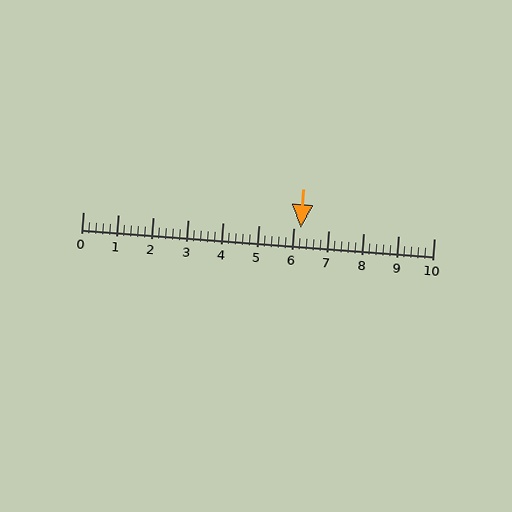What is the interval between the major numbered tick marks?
The major tick marks are spaced 1 units apart.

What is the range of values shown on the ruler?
The ruler shows values from 0 to 10.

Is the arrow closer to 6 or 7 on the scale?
The arrow is closer to 6.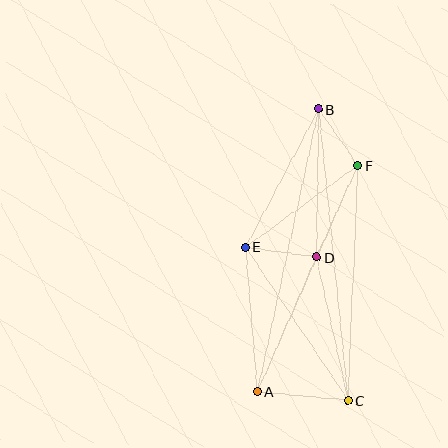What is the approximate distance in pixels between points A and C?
The distance between A and C is approximately 91 pixels.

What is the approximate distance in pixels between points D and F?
The distance between D and F is approximately 101 pixels.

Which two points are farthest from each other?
Points B and C are farthest from each other.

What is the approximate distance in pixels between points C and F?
The distance between C and F is approximately 235 pixels.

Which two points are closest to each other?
Points B and F are closest to each other.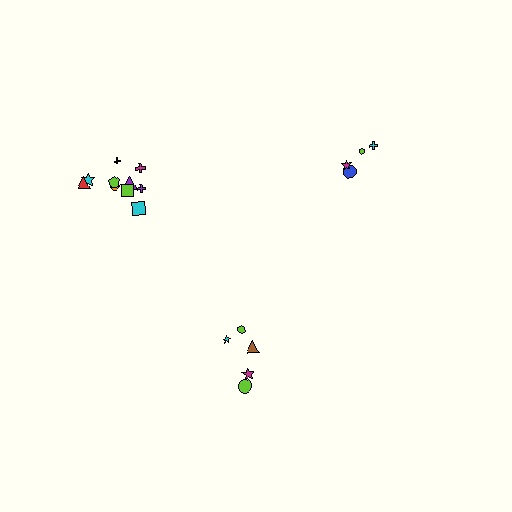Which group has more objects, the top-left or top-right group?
The top-left group.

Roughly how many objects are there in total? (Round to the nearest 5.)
Roughly 20 objects in total.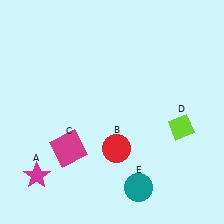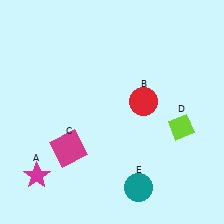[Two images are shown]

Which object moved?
The red circle (B) moved up.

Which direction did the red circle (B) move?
The red circle (B) moved up.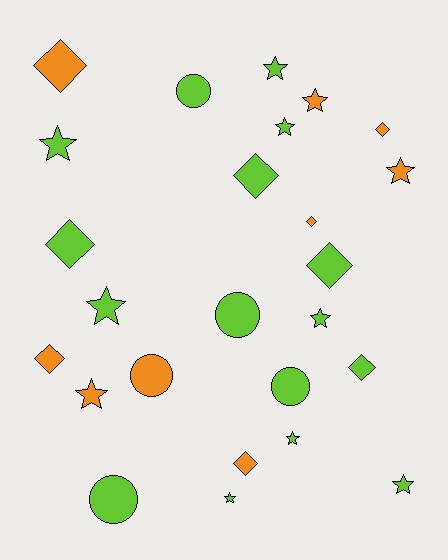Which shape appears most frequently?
Star, with 11 objects.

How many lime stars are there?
There are 8 lime stars.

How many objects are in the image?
There are 25 objects.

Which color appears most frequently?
Lime, with 16 objects.